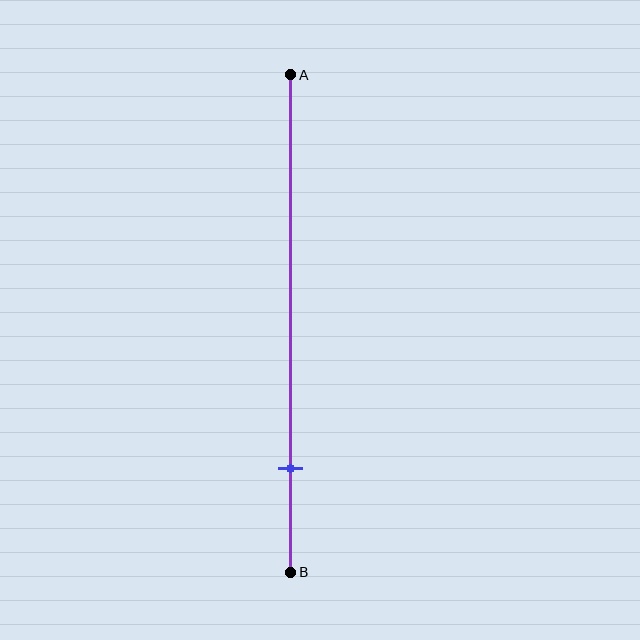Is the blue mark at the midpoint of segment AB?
No, the mark is at about 80% from A, not at the 50% midpoint.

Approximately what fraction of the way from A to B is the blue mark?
The blue mark is approximately 80% of the way from A to B.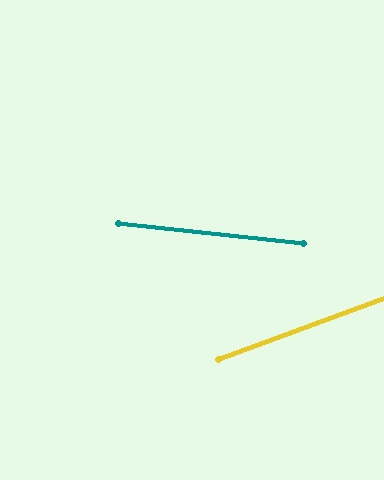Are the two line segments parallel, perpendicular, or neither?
Neither parallel nor perpendicular — they differ by about 26°.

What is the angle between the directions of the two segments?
Approximately 26 degrees.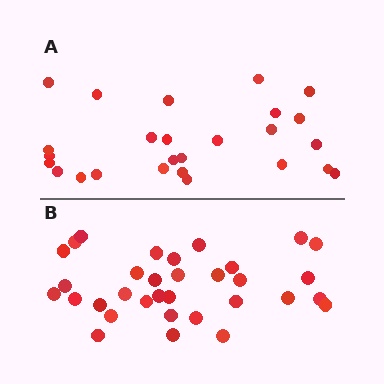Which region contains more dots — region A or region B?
Region B (the bottom region) has more dots.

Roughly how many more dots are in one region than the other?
Region B has roughly 8 or so more dots than region A.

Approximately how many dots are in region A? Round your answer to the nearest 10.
About 30 dots. (The exact count is 26, which rounds to 30.)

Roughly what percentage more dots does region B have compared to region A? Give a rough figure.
About 25% more.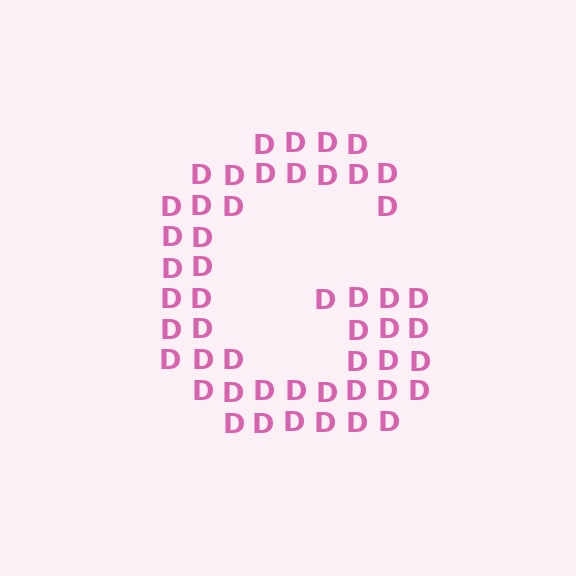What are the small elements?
The small elements are letter D's.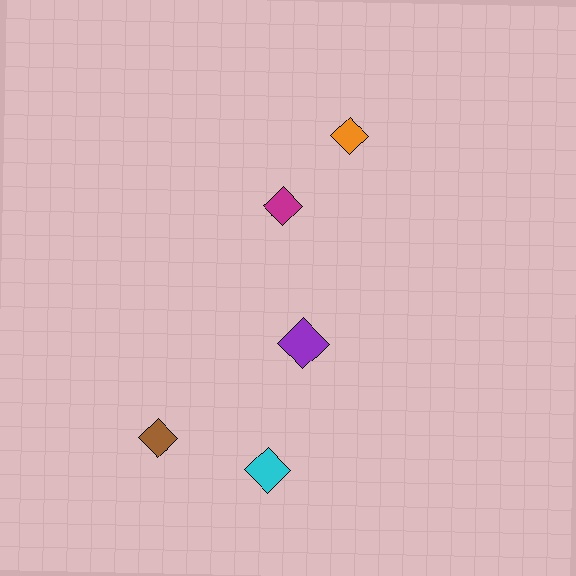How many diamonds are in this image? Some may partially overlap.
There are 5 diamonds.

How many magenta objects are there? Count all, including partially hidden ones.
There is 1 magenta object.